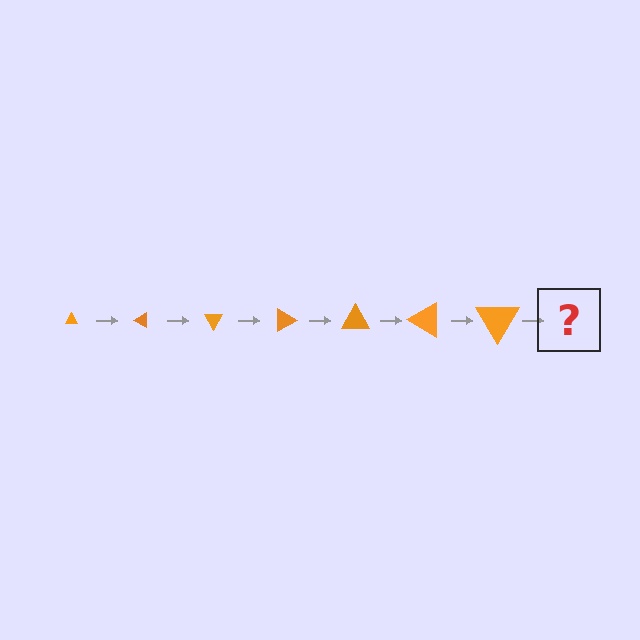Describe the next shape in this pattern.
It should be a triangle, larger than the previous one and rotated 210 degrees from the start.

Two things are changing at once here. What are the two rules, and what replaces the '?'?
The two rules are that the triangle grows larger each step and it rotates 30 degrees each step. The '?' should be a triangle, larger than the previous one and rotated 210 degrees from the start.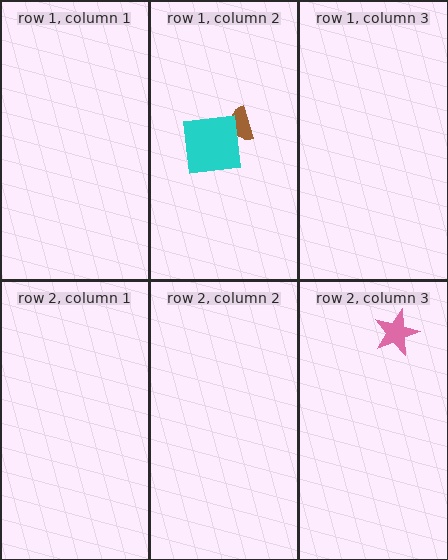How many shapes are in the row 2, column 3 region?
1.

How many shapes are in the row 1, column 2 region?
2.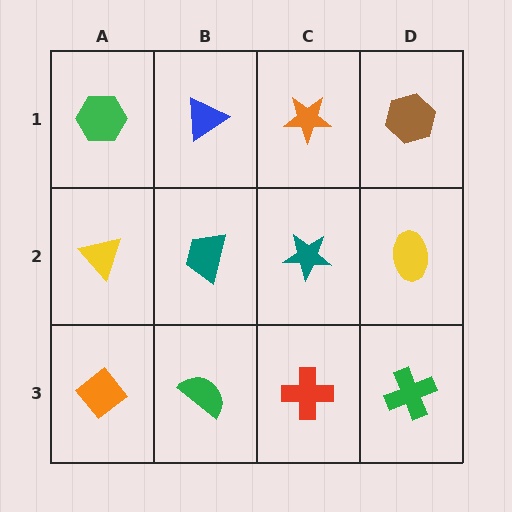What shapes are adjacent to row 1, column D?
A yellow ellipse (row 2, column D), an orange star (row 1, column C).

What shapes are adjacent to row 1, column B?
A teal trapezoid (row 2, column B), a green hexagon (row 1, column A), an orange star (row 1, column C).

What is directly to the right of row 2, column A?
A teal trapezoid.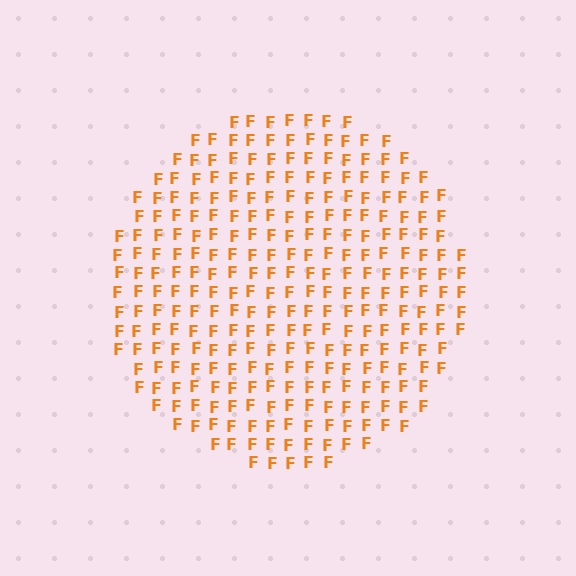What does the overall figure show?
The overall figure shows a circle.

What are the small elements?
The small elements are letter F's.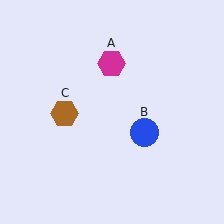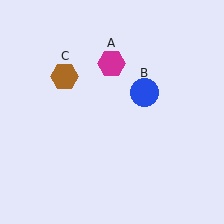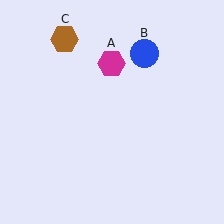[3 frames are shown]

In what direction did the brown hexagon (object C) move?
The brown hexagon (object C) moved up.